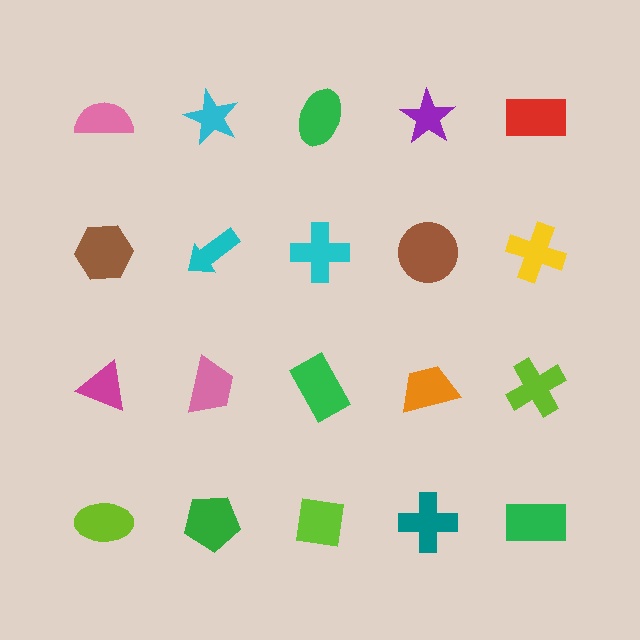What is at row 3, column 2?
A pink trapezoid.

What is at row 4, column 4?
A teal cross.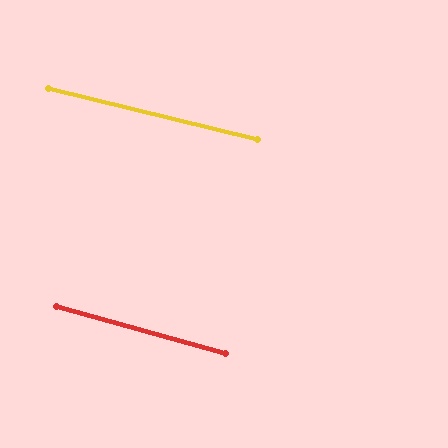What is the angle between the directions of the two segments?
Approximately 2 degrees.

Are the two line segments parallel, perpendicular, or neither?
Parallel — their directions differ by only 1.9°.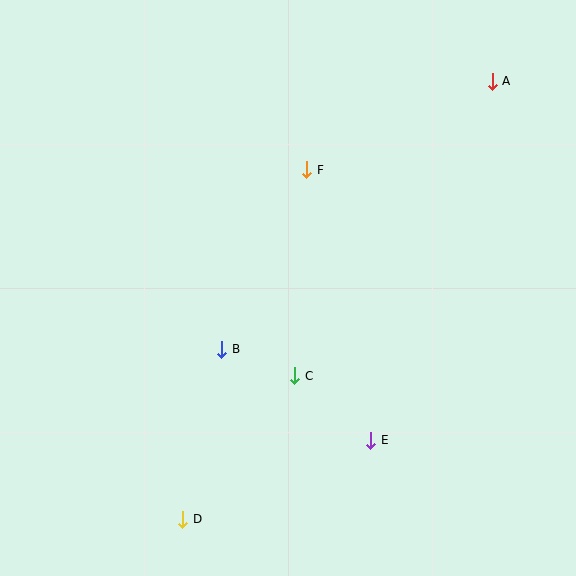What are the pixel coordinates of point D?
Point D is at (183, 519).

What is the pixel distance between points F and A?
The distance between F and A is 206 pixels.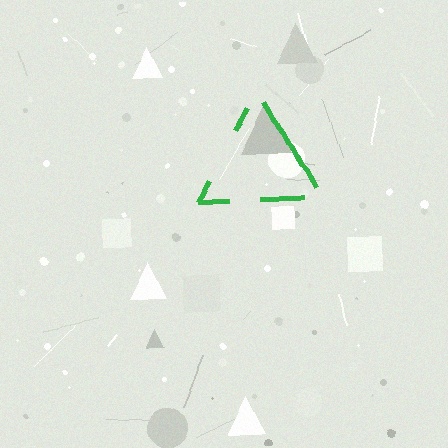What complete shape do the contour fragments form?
The contour fragments form a triangle.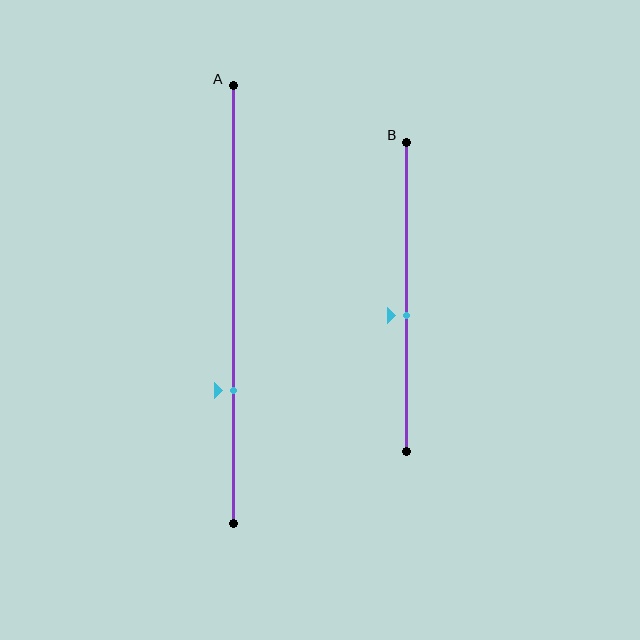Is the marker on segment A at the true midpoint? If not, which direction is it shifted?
No, the marker on segment A is shifted downward by about 20% of the segment length.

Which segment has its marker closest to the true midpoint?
Segment B has its marker closest to the true midpoint.